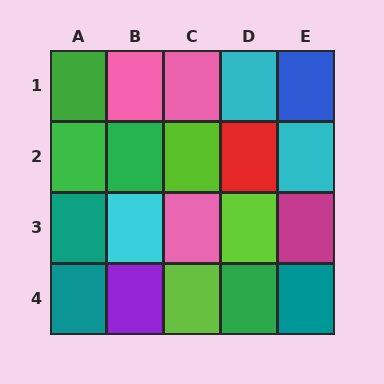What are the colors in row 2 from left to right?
Green, green, lime, red, cyan.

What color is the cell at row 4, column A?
Teal.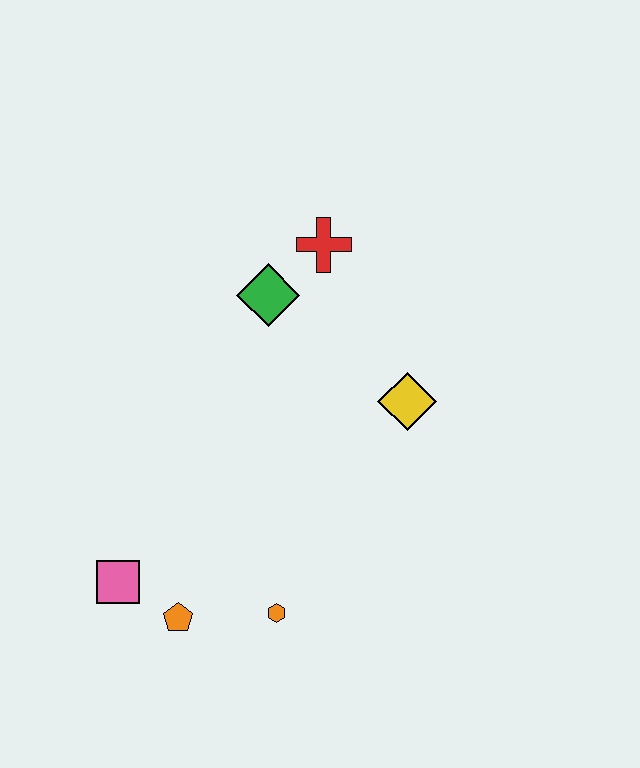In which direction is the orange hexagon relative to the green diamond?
The orange hexagon is below the green diamond.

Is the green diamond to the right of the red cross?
No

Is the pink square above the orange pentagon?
Yes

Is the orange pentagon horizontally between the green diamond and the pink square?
Yes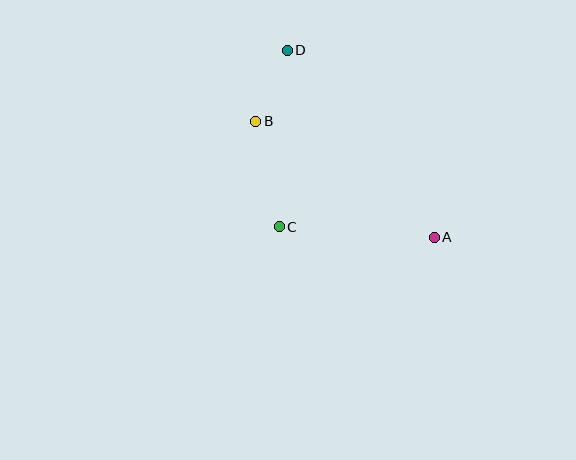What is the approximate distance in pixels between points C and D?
The distance between C and D is approximately 176 pixels.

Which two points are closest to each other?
Points B and D are closest to each other.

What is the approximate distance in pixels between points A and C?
The distance between A and C is approximately 155 pixels.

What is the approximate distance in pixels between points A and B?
The distance between A and B is approximately 213 pixels.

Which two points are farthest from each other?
Points A and D are farthest from each other.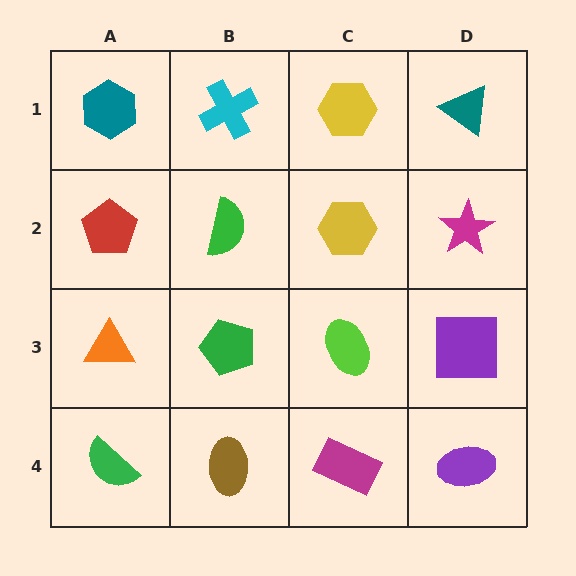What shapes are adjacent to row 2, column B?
A cyan cross (row 1, column B), a green pentagon (row 3, column B), a red pentagon (row 2, column A), a yellow hexagon (row 2, column C).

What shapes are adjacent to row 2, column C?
A yellow hexagon (row 1, column C), a lime ellipse (row 3, column C), a green semicircle (row 2, column B), a magenta star (row 2, column D).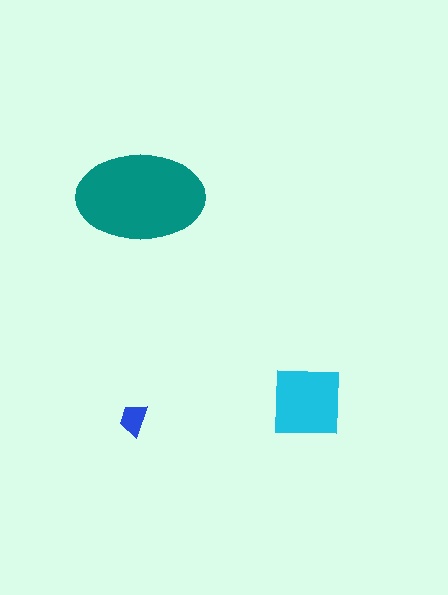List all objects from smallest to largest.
The blue trapezoid, the cyan square, the teal ellipse.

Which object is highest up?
The teal ellipse is topmost.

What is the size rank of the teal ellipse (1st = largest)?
1st.